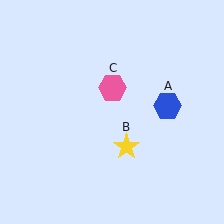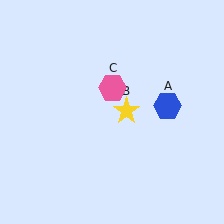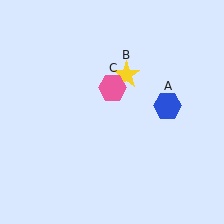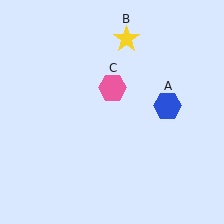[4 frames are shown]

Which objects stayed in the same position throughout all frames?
Blue hexagon (object A) and pink hexagon (object C) remained stationary.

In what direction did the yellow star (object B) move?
The yellow star (object B) moved up.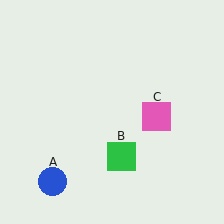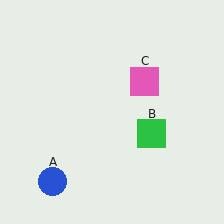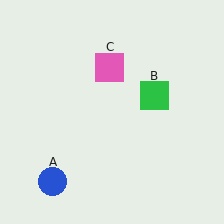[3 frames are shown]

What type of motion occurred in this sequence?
The green square (object B), pink square (object C) rotated counterclockwise around the center of the scene.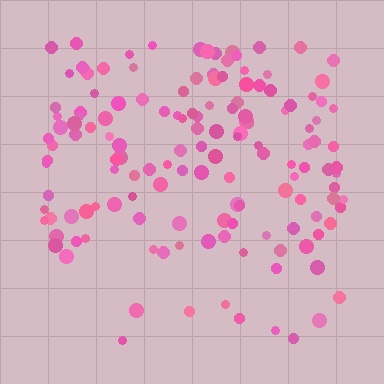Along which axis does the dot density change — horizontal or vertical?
Vertical.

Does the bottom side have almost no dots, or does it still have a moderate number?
Still a moderate number, just noticeably fewer than the top.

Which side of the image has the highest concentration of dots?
The top.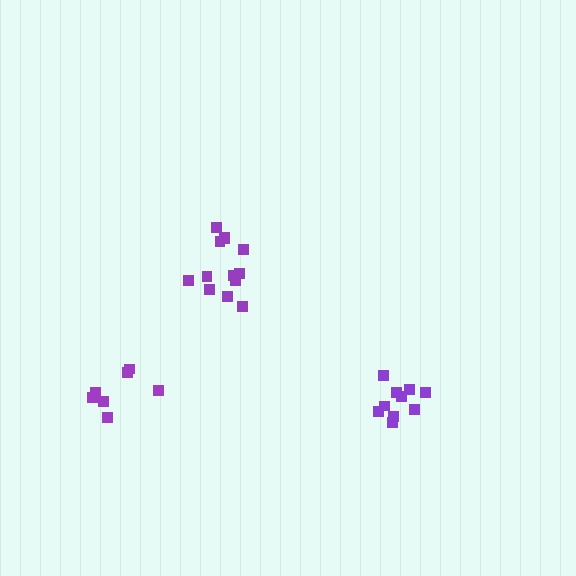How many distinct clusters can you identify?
There are 3 distinct clusters.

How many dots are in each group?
Group 1: 10 dots, Group 2: 13 dots, Group 3: 7 dots (30 total).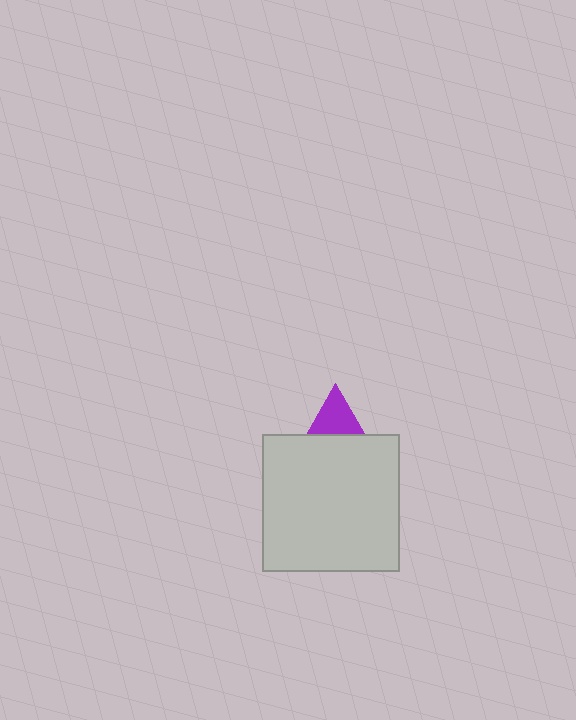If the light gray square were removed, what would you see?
You would see the complete purple triangle.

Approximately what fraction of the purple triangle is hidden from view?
Roughly 56% of the purple triangle is hidden behind the light gray square.